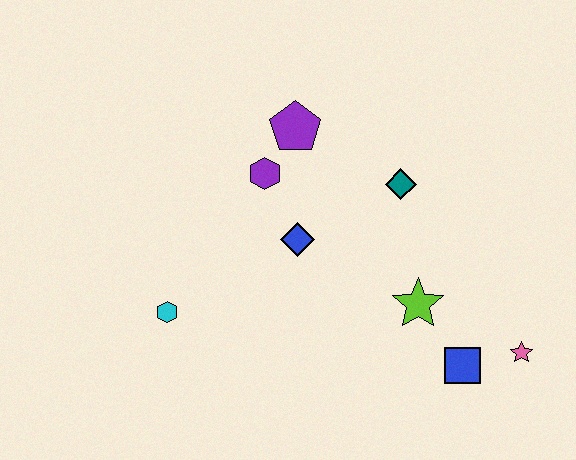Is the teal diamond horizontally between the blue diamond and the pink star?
Yes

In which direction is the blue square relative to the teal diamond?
The blue square is below the teal diamond.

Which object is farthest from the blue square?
The cyan hexagon is farthest from the blue square.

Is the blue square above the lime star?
No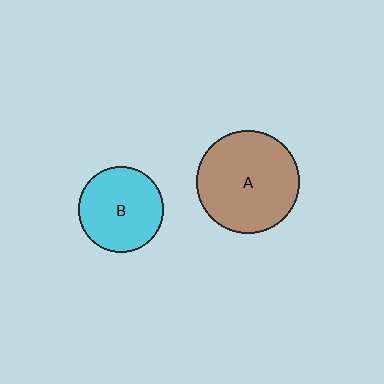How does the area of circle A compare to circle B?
Approximately 1.4 times.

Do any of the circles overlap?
No, none of the circles overlap.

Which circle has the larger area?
Circle A (brown).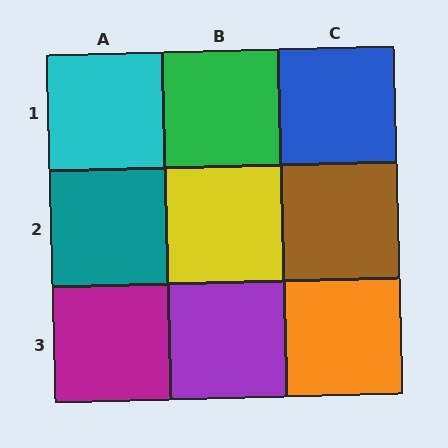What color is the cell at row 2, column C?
Brown.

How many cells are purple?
1 cell is purple.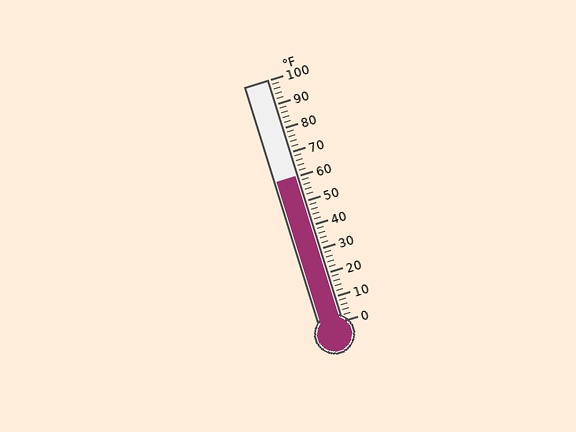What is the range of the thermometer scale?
The thermometer scale ranges from 0°F to 100°F.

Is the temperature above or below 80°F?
The temperature is below 80°F.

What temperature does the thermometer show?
The thermometer shows approximately 60°F.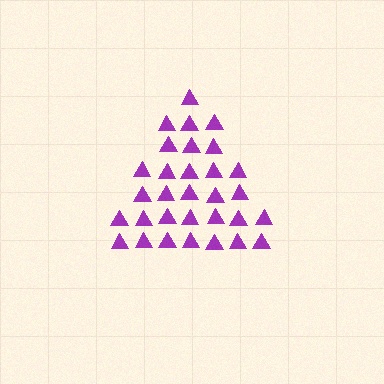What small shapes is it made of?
It is made of small triangles.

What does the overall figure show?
The overall figure shows a triangle.